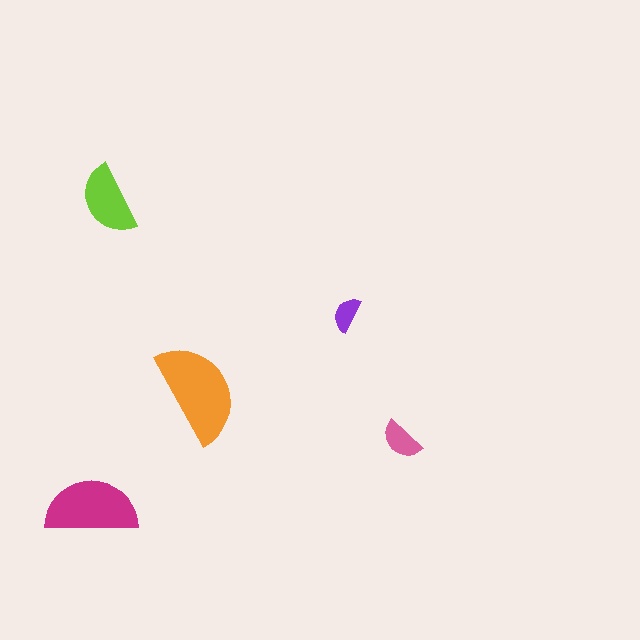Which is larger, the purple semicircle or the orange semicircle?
The orange one.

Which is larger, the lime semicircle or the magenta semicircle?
The magenta one.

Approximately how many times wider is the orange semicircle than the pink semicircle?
About 2.5 times wider.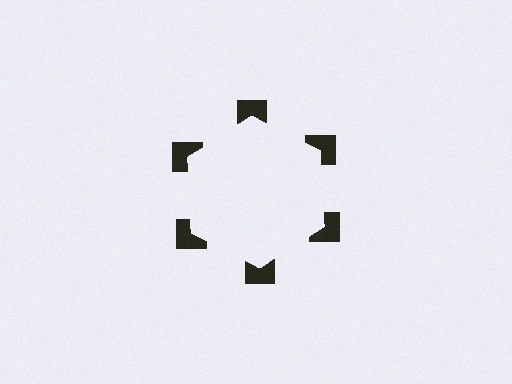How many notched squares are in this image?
There are 6 — one at each vertex of the illusory hexagon.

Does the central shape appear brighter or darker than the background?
It typically appears slightly brighter than the background, even though no actual brightness change is drawn.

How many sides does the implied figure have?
6 sides.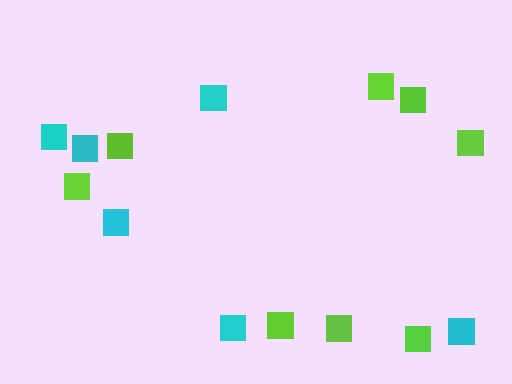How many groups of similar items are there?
There are 2 groups: one group of lime squares (8) and one group of cyan squares (6).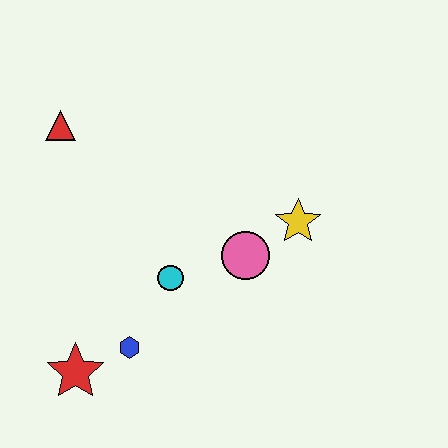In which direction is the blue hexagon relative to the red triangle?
The blue hexagon is below the red triangle.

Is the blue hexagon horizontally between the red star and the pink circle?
Yes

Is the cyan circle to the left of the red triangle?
No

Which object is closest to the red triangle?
The cyan circle is closest to the red triangle.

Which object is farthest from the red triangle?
The yellow star is farthest from the red triangle.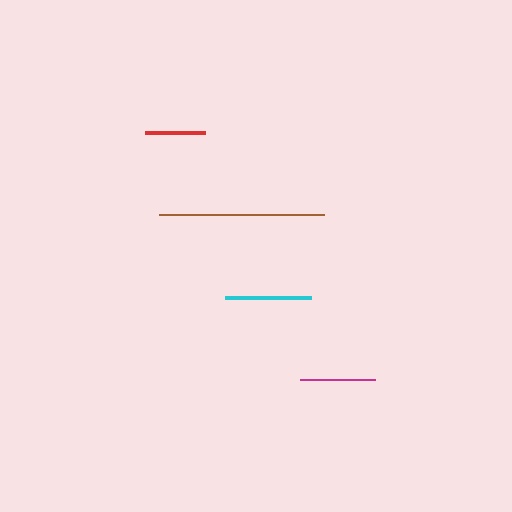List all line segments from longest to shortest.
From longest to shortest: brown, cyan, magenta, red.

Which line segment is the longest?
The brown line is the longest at approximately 165 pixels.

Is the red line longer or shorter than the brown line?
The brown line is longer than the red line.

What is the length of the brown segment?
The brown segment is approximately 165 pixels long.